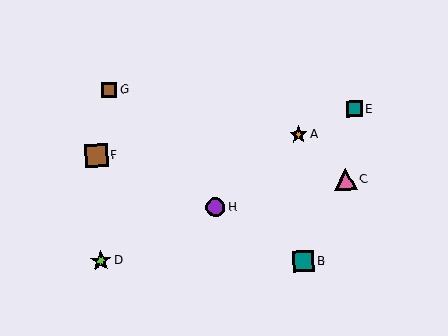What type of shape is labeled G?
Shape G is a brown square.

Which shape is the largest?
The brown square (labeled F) is the largest.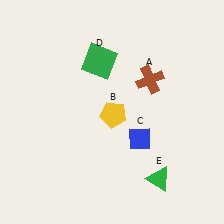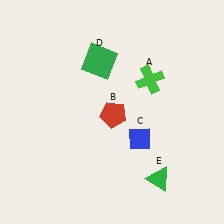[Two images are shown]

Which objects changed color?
A changed from brown to green. B changed from yellow to red.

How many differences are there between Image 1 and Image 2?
There are 2 differences between the two images.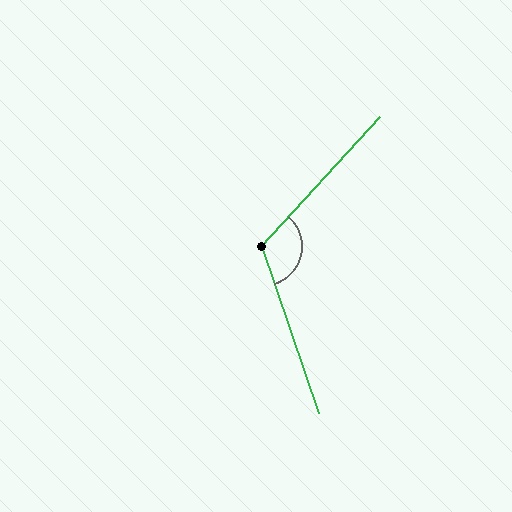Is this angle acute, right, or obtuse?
It is obtuse.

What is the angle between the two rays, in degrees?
Approximately 119 degrees.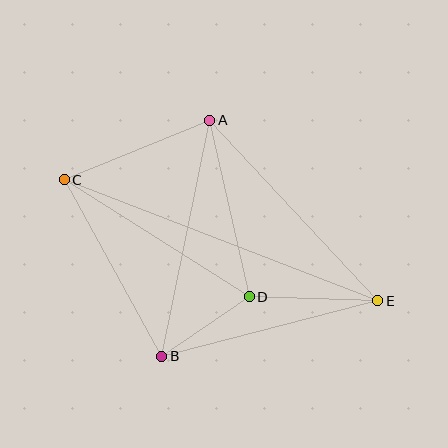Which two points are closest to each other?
Points B and D are closest to each other.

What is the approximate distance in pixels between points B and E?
The distance between B and E is approximately 223 pixels.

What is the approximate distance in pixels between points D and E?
The distance between D and E is approximately 129 pixels.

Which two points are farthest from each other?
Points C and E are farthest from each other.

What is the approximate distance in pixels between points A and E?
The distance between A and E is approximately 247 pixels.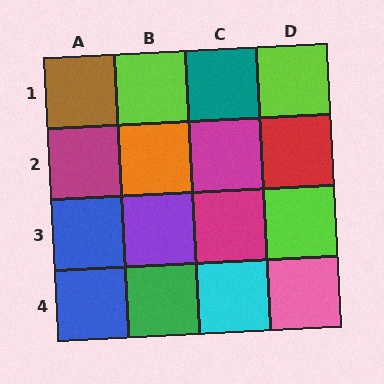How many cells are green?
1 cell is green.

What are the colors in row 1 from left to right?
Brown, lime, teal, lime.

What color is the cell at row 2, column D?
Red.